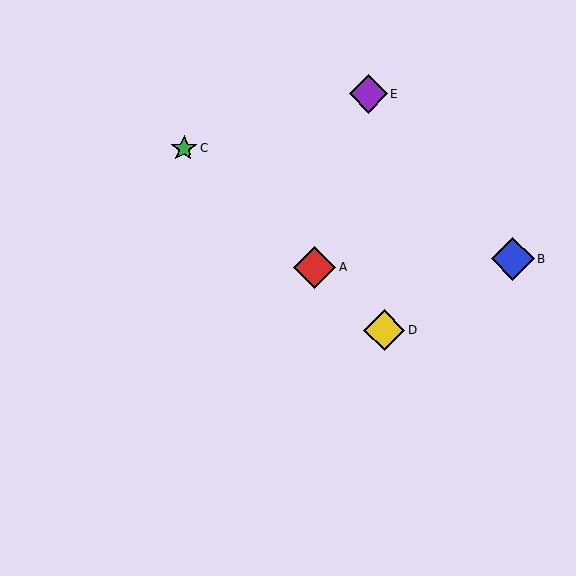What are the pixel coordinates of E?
Object E is at (368, 94).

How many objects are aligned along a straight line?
3 objects (A, C, D) are aligned along a straight line.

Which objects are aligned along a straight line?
Objects A, C, D are aligned along a straight line.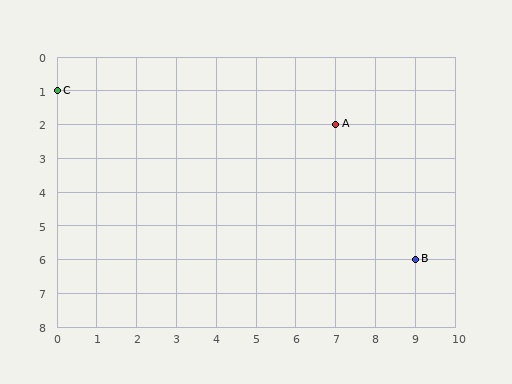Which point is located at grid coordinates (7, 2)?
Point A is at (7, 2).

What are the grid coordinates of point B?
Point B is at grid coordinates (9, 6).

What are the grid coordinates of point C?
Point C is at grid coordinates (0, 1).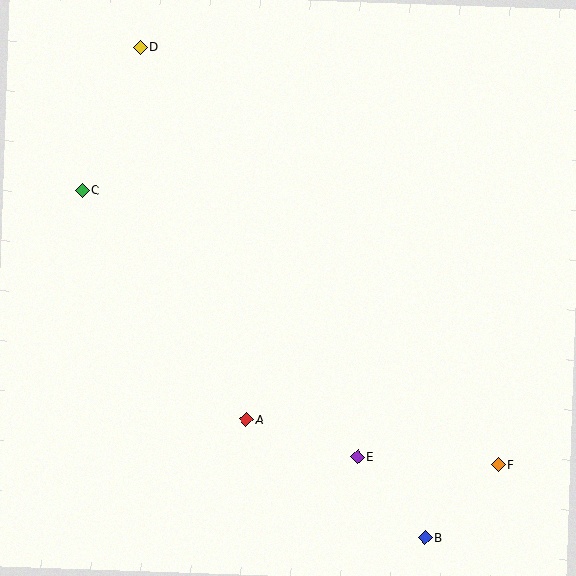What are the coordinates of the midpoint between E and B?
The midpoint between E and B is at (391, 497).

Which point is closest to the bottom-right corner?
Point F is closest to the bottom-right corner.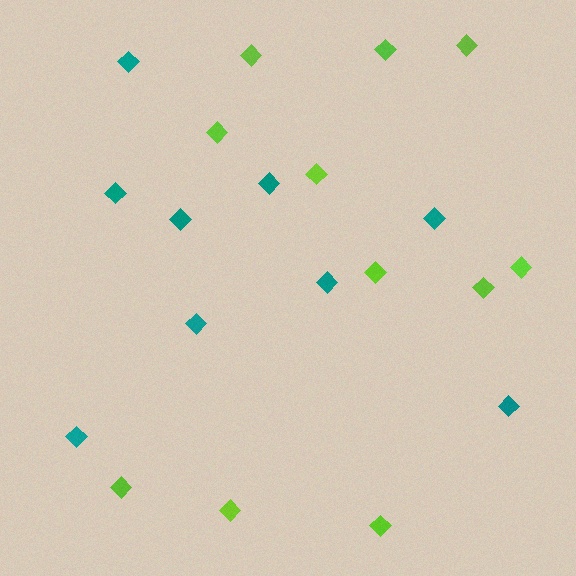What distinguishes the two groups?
There are 2 groups: one group of teal diamonds (9) and one group of lime diamonds (11).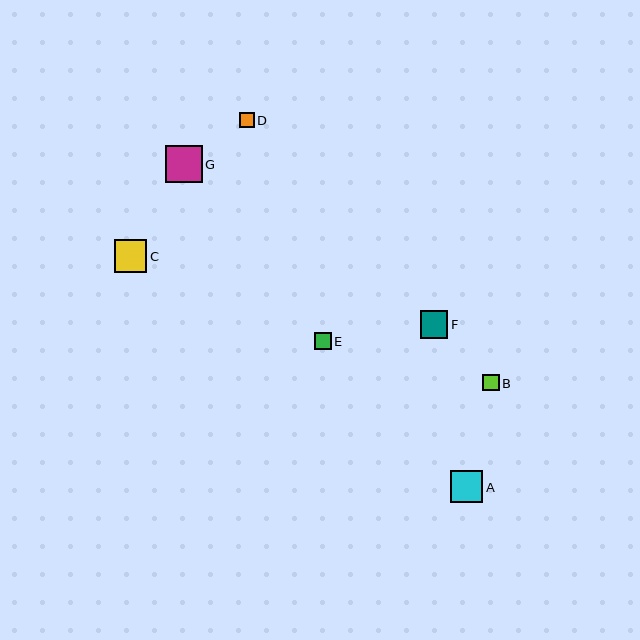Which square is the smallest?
Square D is the smallest with a size of approximately 15 pixels.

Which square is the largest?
Square G is the largest with a size of approximately 36 pixels.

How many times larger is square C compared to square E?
Square C is approximately 2.0 times the size of square E.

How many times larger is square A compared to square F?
Square A is approximately 1.2 times the size of square F.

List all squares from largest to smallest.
From largest to smallest: G, C, A, F, B, E, D.